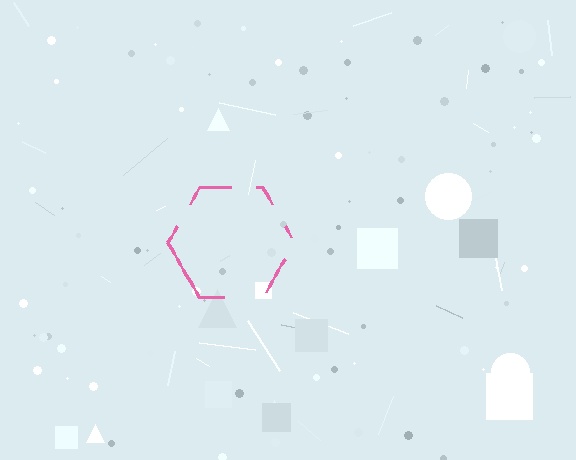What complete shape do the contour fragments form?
The contour fragments form a hexagon.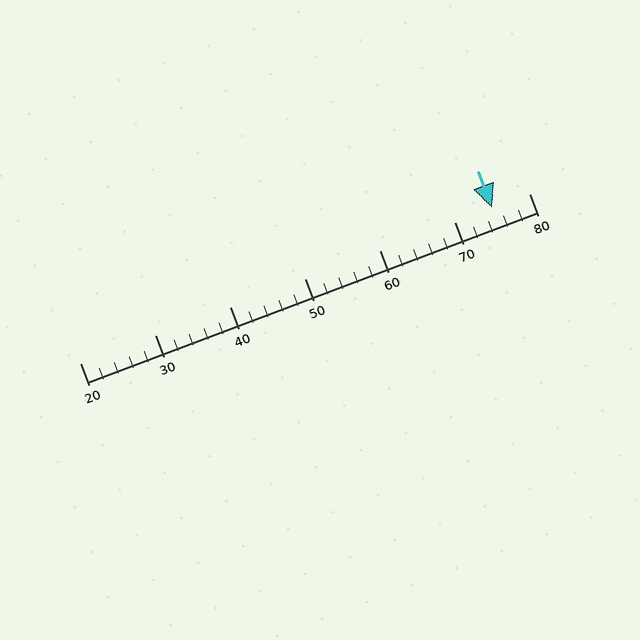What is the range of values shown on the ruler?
The ruler shows values from 20 to 80.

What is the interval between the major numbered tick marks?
The major tick marks are spaced 10 units apart.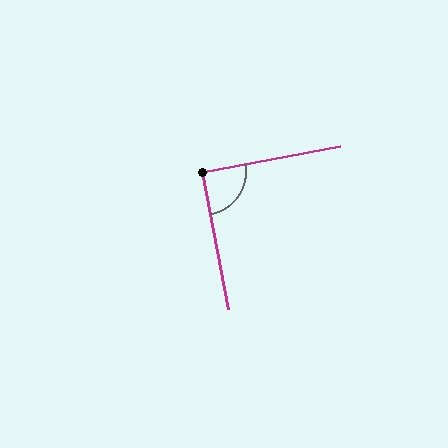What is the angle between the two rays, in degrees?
Approximately 90 degrees.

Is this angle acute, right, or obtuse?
It is approximately a right angle.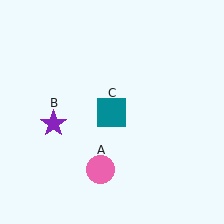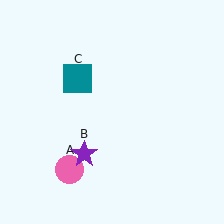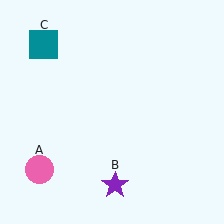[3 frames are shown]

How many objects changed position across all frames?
3 objects changed position: pink circle (object A), purple star (object B), teal square (object C).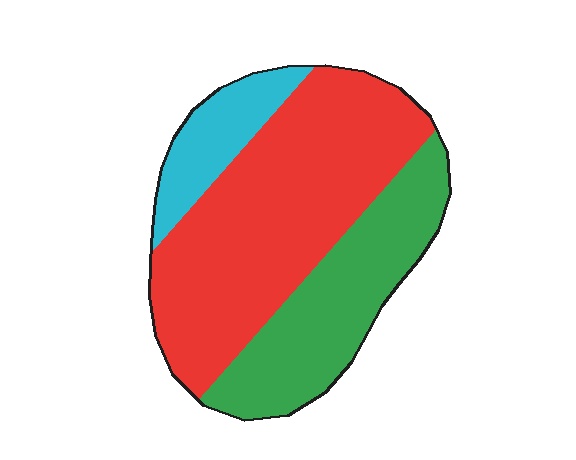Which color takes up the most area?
Red, at roughly 55%.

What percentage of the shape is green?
Green takes up about one third (1/3) of the shape.